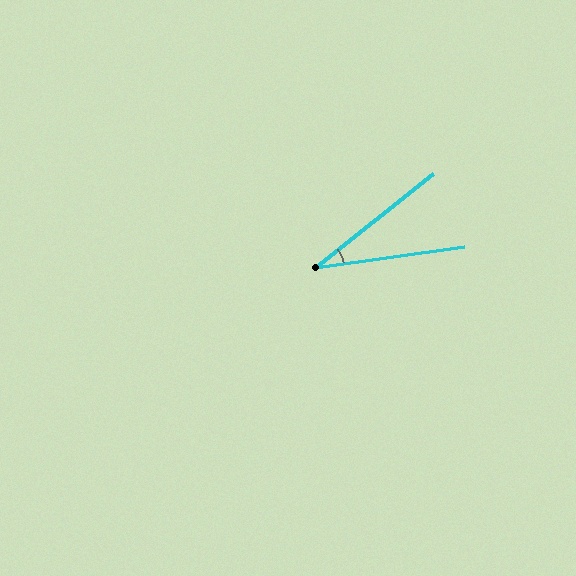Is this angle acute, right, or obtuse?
It is acute.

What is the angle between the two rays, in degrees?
Approximately 30 degrees.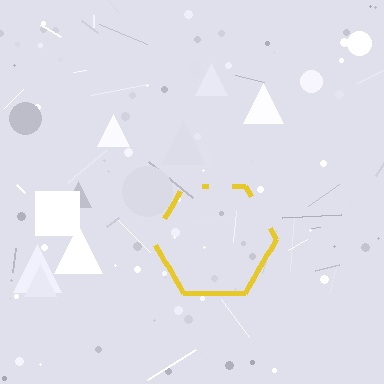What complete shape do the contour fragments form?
The contour fragments form a hexagon.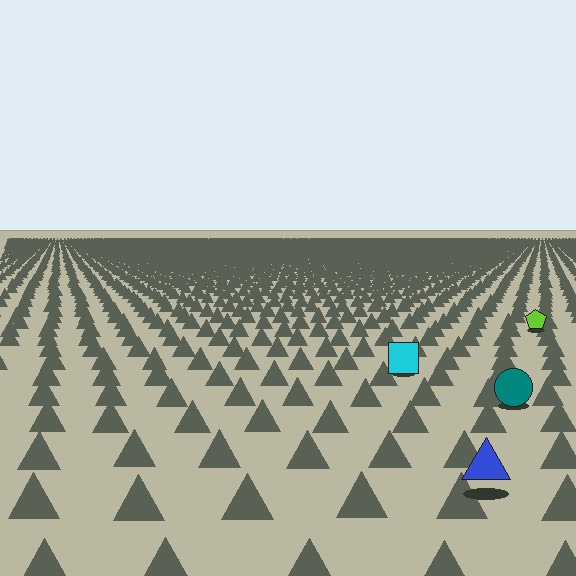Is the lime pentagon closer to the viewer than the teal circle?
No. The teal circle is closer — you can tell from the texture gradient: the ground texture is coarser near it.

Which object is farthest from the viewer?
The lime pentagon is farthest from the viewer. It appears smaller and the ground texture around it is denser.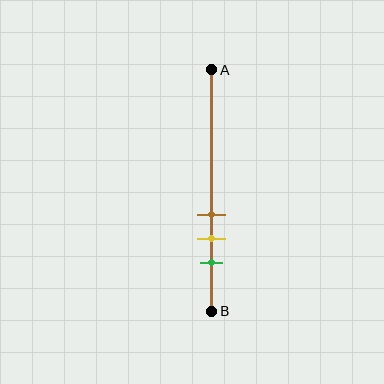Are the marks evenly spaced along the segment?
Yes, the marks are approximately evenly spaced.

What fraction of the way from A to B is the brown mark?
The brown mark is approximately 60% (0.6) of the way from A to B.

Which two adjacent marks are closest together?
The brown and yellow marks are the closest adjacent pair.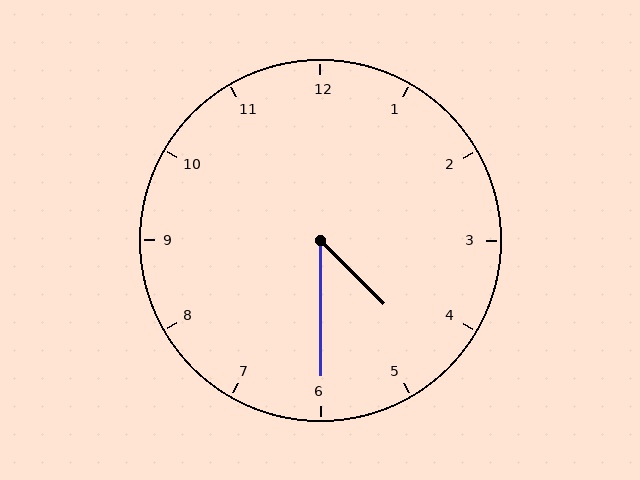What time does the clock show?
4:30.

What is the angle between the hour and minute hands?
Approximately 45 degrees.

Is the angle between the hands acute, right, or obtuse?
It is acute.